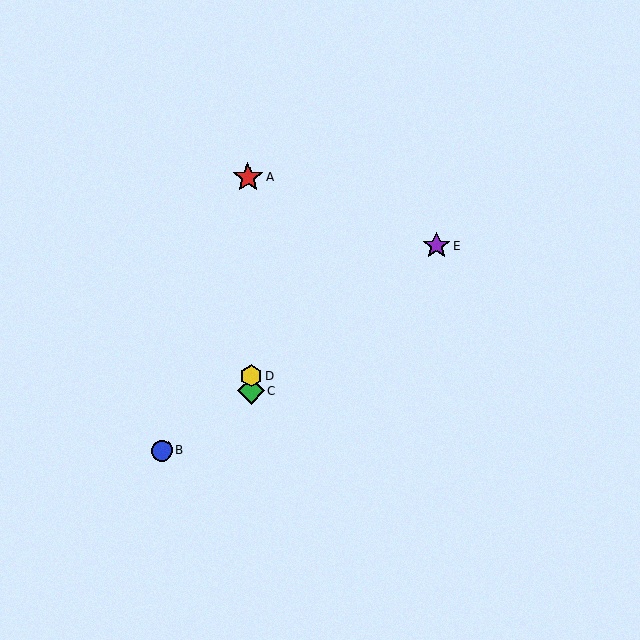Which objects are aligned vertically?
Objects A, C, D are aligned vertically.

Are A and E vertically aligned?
No, A is at x≈248 and E is at x≈436.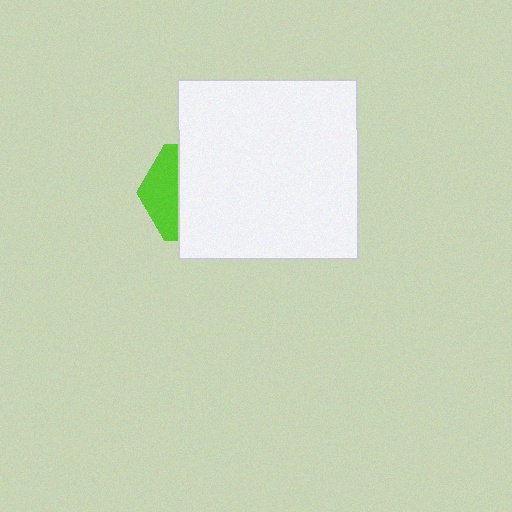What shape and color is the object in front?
The object in front is a white square.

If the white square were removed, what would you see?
You would see the complete lime hexagon.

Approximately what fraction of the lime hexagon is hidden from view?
Roughly 68% of the lime hexagon is hidden behind the white square.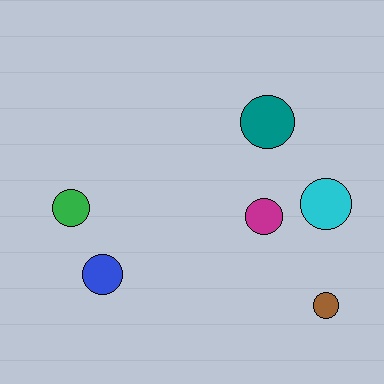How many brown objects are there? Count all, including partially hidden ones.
There is 1 brown object.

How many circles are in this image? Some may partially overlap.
There are 6 circles.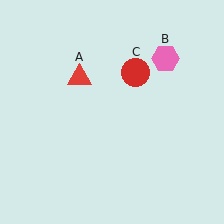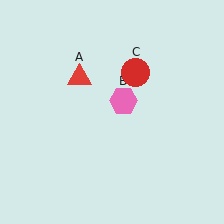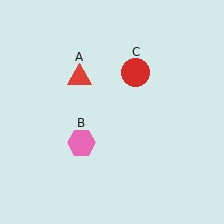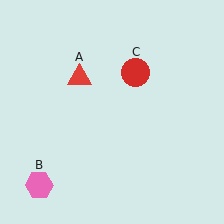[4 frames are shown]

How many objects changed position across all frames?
1 object changed position: pink hexagon (object B).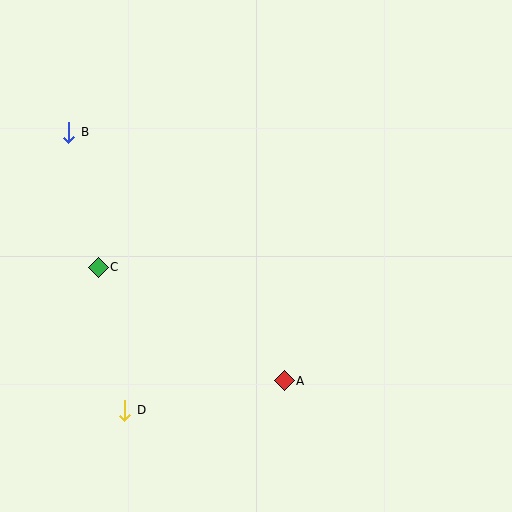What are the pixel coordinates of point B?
Point B is at (69, 132).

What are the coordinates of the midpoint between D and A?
The midpoint between D and A is at (204, 396).